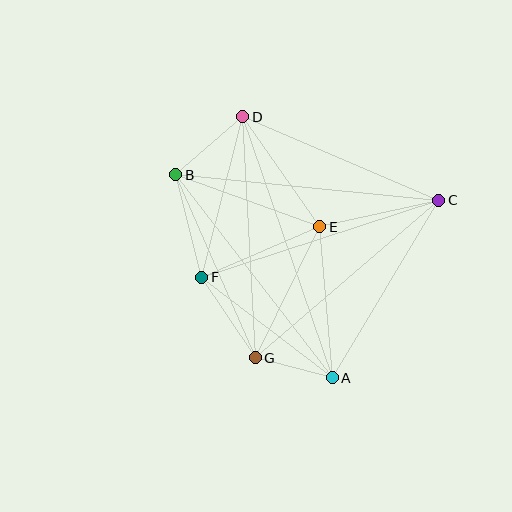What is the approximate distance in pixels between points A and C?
The distance between A and C is approximately 207 pixels.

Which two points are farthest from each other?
Points A and D are farthest from each other.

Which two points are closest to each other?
Points A and G are closest to each other.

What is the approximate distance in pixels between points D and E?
The distance between D and E is approximately 134 pixels.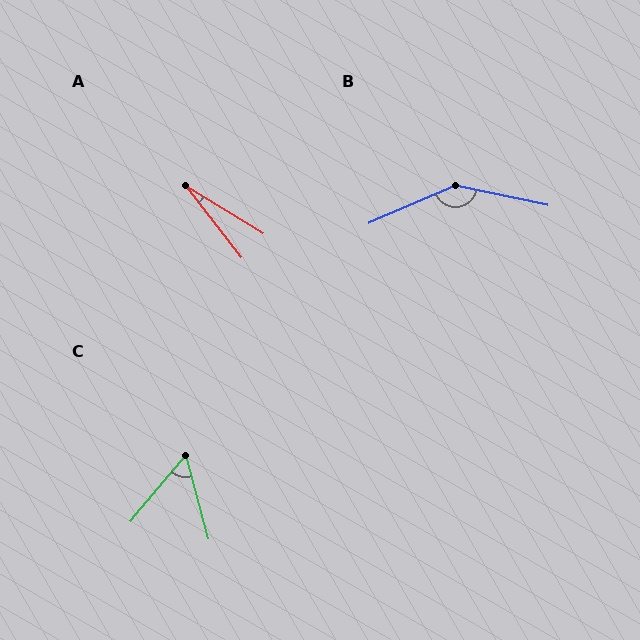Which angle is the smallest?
A, at approximately 21 degrees.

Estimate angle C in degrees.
Approximately 55 degrees.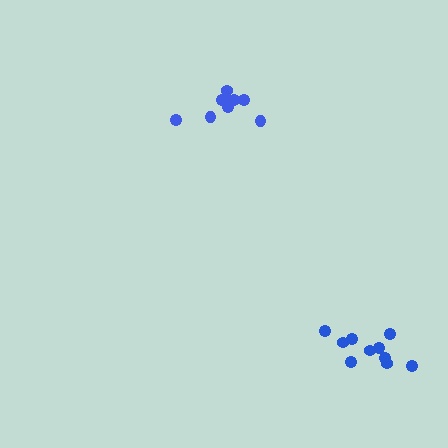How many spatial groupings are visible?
There are 2 spatial groupings.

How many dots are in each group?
Group 1: 10 dots, Group 2: 9 dots (19 total).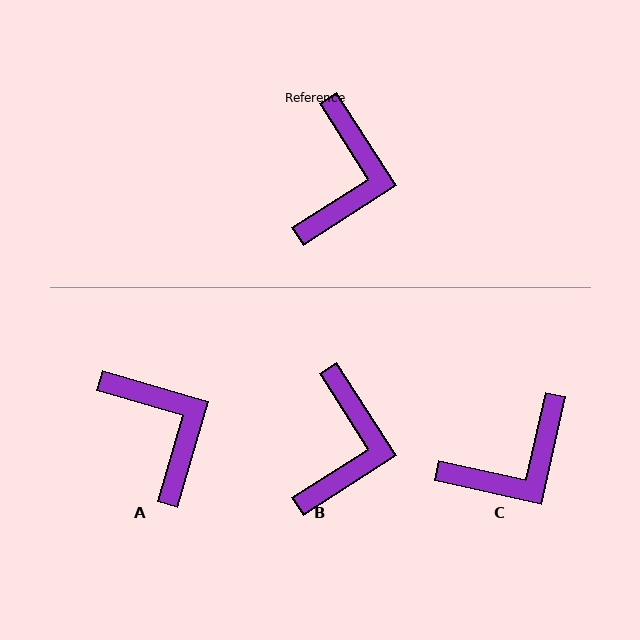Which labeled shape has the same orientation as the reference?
B.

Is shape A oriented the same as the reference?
No, it is off by about 41 degrees.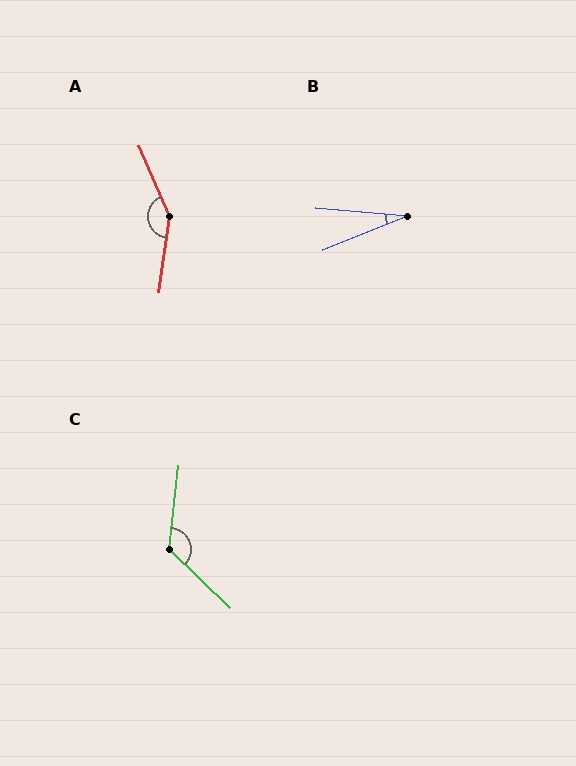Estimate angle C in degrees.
Approximately 127 degrees.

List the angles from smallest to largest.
B (27°), C (127°), A (149°).